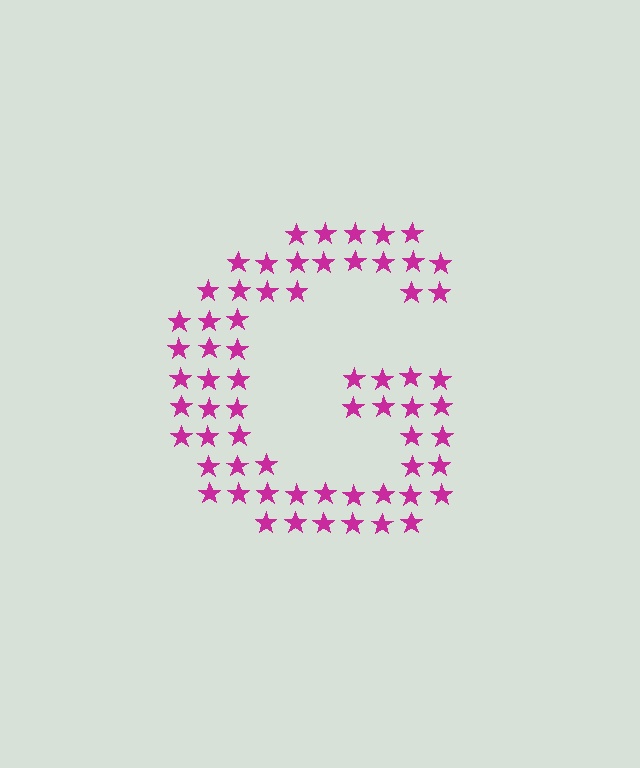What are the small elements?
The small elements are stars.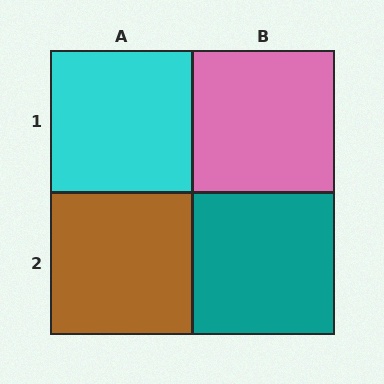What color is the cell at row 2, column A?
Brown.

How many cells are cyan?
1 cell is cyan.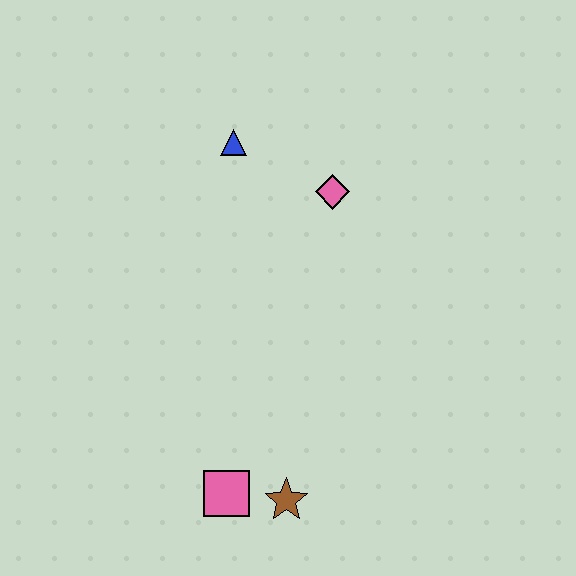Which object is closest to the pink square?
The brown star is closest to the pink square.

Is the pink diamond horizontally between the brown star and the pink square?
No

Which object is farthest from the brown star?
The blue triangle is farthest from the brown star.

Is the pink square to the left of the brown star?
Yes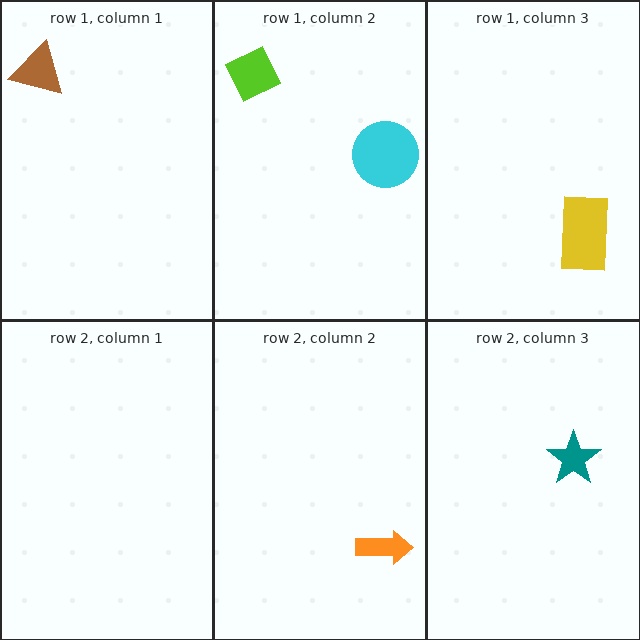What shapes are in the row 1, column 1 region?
The brown triangle.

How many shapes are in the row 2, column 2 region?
1.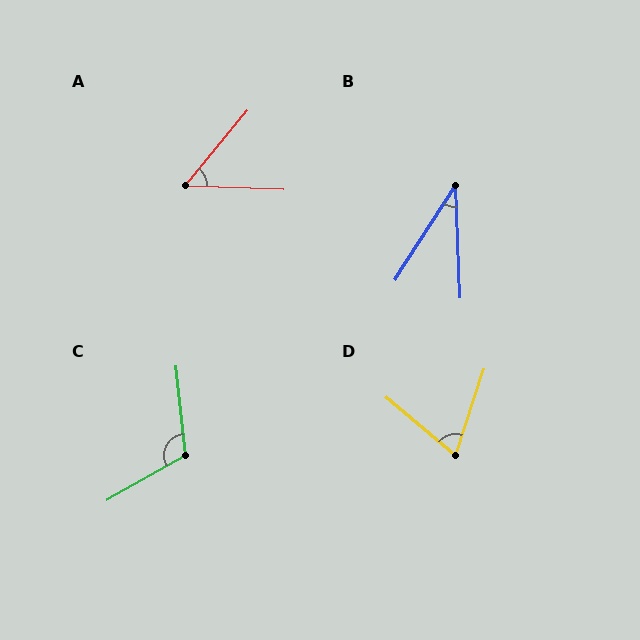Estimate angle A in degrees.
Approximately 52 degrees.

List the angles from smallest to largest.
B (35°), A (52°), D (68°), C (114°).